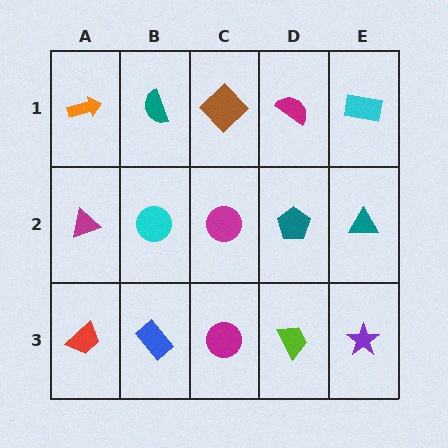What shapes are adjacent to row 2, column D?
A magenta semicircle (row 1, column D), a lime trapezoid (row 3, column D), a magenta circle (row 2, column C), a teal triangle (row 2, column E).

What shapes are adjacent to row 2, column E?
A cyan rectangle (row 1, column E), a purple star (row 3, column E), a teal pentagon (row 2, column D).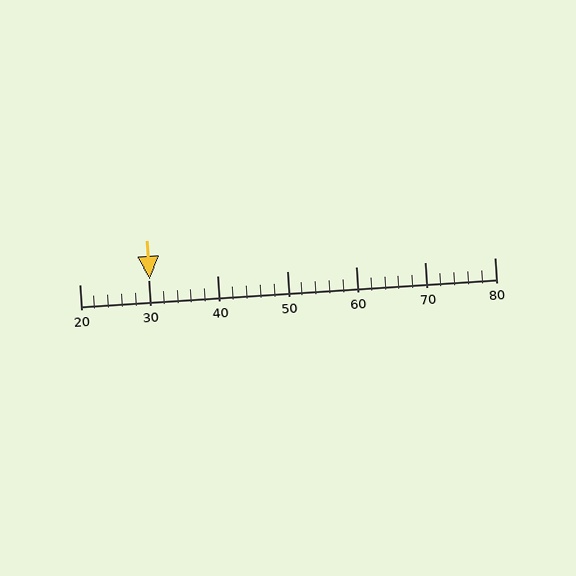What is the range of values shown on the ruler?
The ruler shows values from 20 to 80.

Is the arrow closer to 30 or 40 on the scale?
The arrow is closer to 30.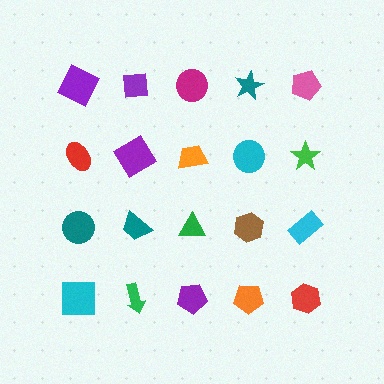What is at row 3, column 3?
A green triangle.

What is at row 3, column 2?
A teal trapezoid.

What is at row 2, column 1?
A red ellipse.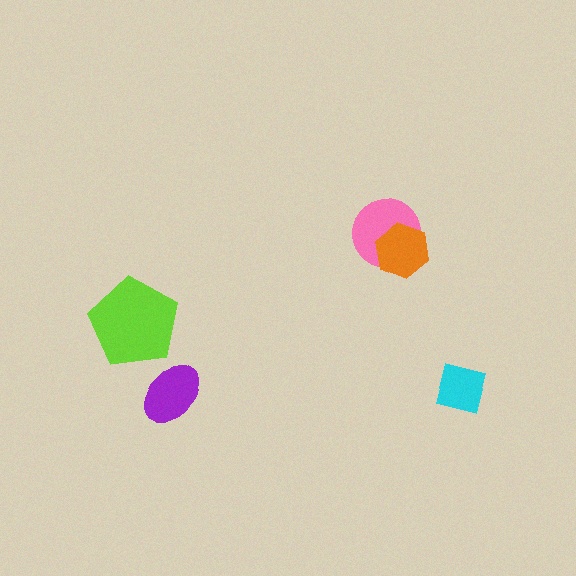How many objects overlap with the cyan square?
0 objects overlap with the cyan square.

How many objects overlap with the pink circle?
1 object overlaps with the pink circle.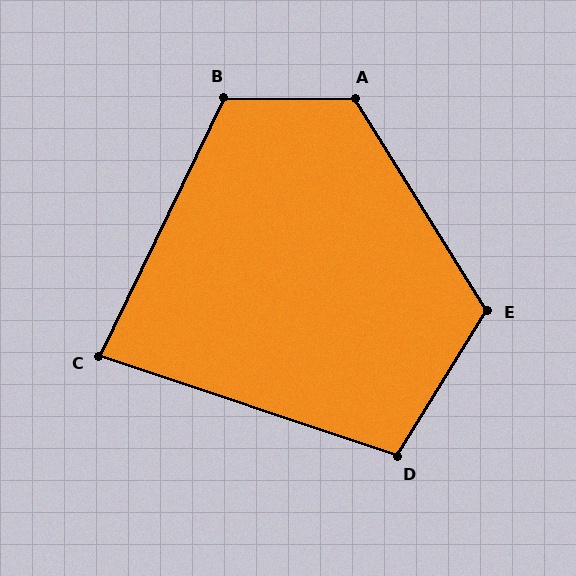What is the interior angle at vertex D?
Approximately 103 degrees (obtuse).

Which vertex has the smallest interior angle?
C, at approximately 83 degrees.